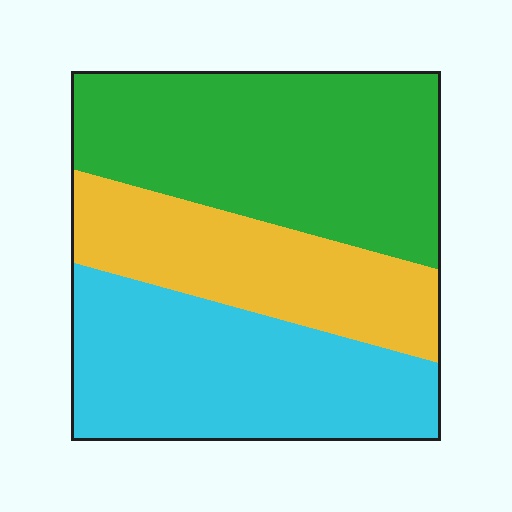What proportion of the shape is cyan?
Cyan takes up about one third (1/3) of the shape.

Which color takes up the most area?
Green, at roughly 40%.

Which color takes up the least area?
Yellow, at roughly 25%.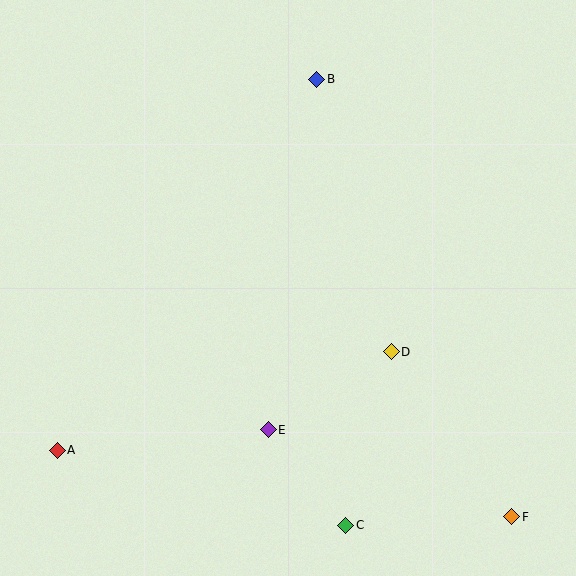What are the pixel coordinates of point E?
Point E is at (268, 430).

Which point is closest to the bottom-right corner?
Point F is closest to the bottom-right corner.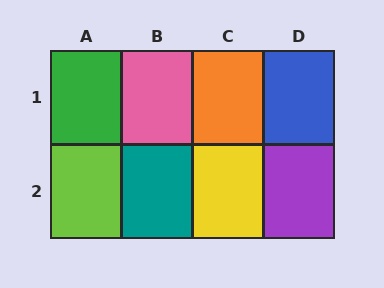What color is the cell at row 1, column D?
Blue.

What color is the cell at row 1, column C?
Orange.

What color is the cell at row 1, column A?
Green.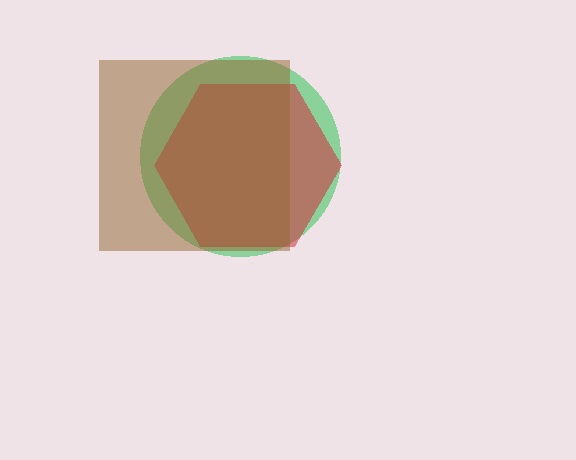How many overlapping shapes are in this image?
There are 3 overlapping shapes in the image.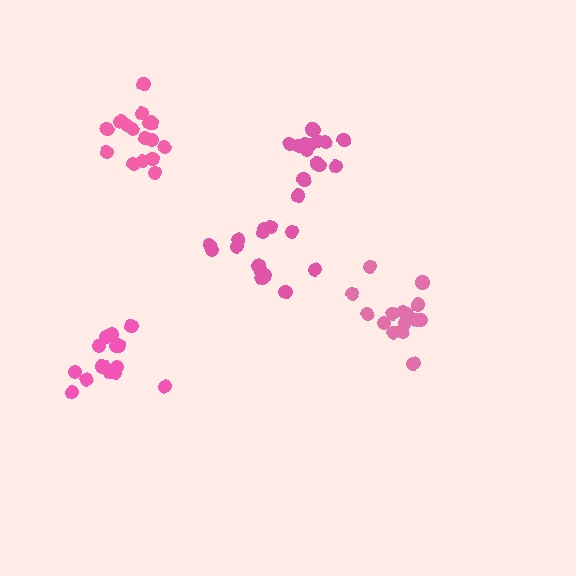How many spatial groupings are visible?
There are 5 spatial groupings.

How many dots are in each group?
Group 1: 17 dots, Group 2: 14 dots, Group 3: 15 dots, Group 4: 15 dots, Group 5: 16 dots (77 total).